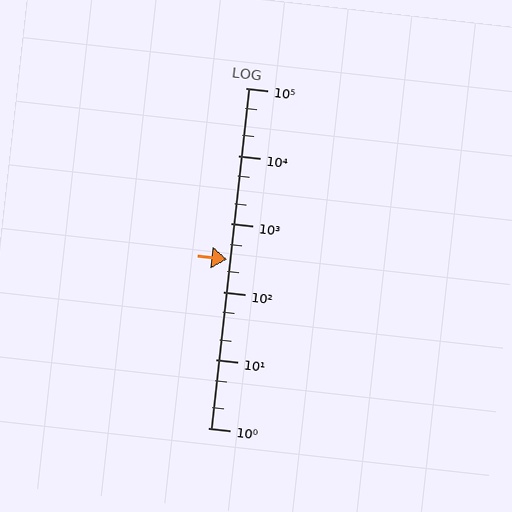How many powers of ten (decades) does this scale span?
The scale spans 5 decades, from 1 to 100000.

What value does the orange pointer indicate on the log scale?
The pointer indicates approximately 300.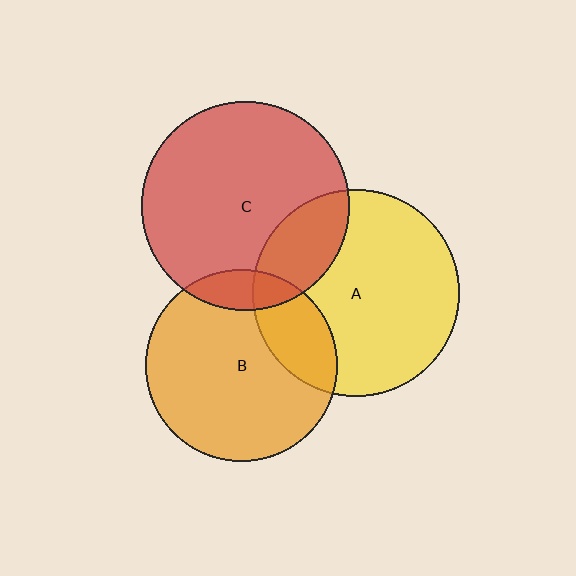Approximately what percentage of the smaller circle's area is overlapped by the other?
Approximately 20%.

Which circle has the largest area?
Circle C (red).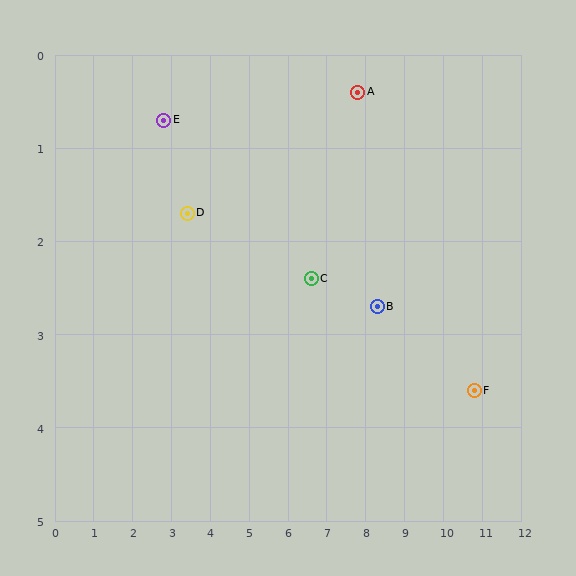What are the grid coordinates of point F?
Point F is at approximately (10.8, 3.6).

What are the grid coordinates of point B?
Point B is at approximately (8.3, 2.7).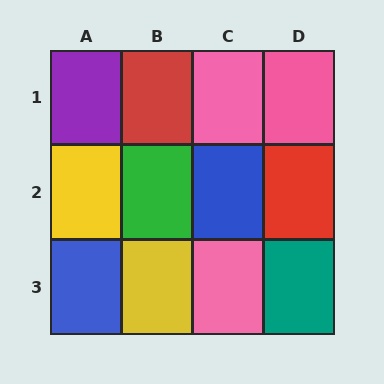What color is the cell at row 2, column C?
Blue.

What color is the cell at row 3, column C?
Pink.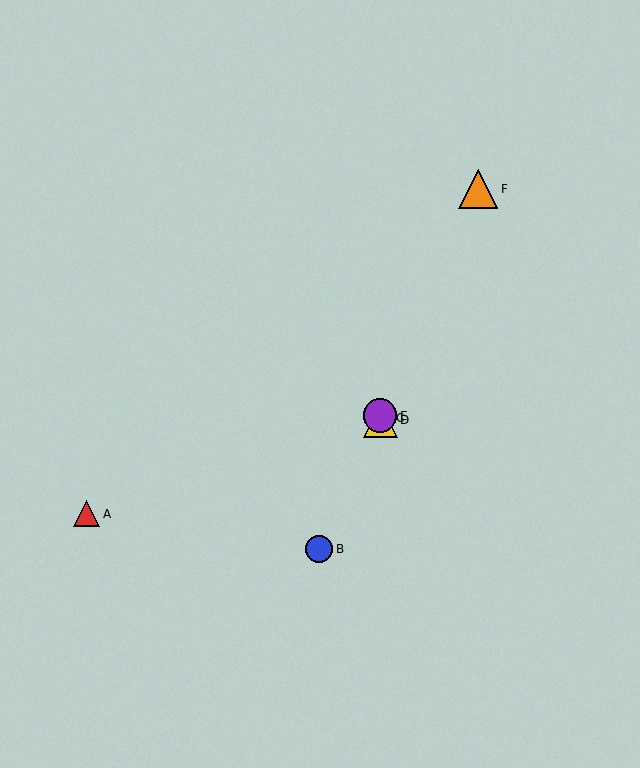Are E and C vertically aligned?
Yes, both are at x≈380.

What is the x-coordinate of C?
Object C is at x≈380.